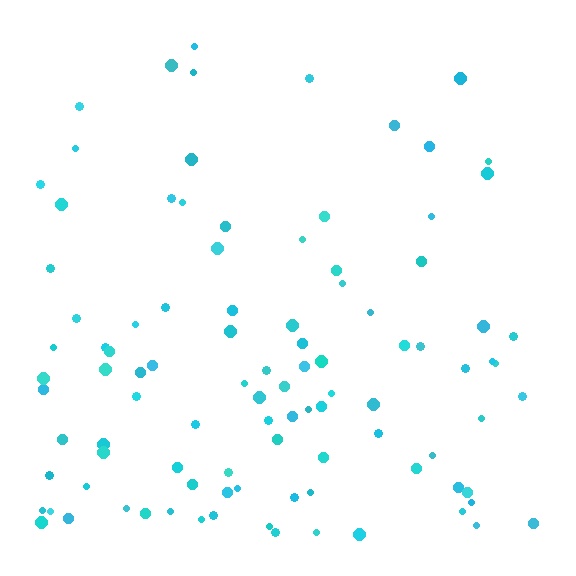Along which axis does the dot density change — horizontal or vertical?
Vertical.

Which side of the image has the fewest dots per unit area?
The top.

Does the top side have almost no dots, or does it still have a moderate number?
Still a moderate number, just noticeably fewer than the bottom.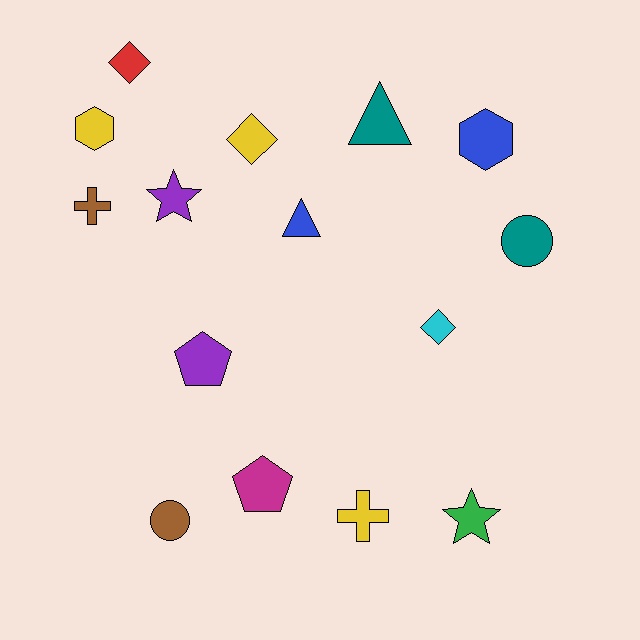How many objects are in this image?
There are 15 objects.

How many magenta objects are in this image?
There is 1 magenta object.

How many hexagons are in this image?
There are 2 hexagons.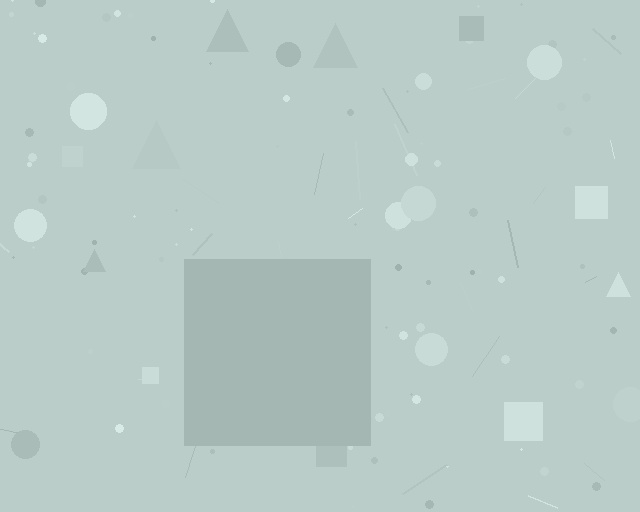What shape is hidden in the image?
A square is hidden in the image.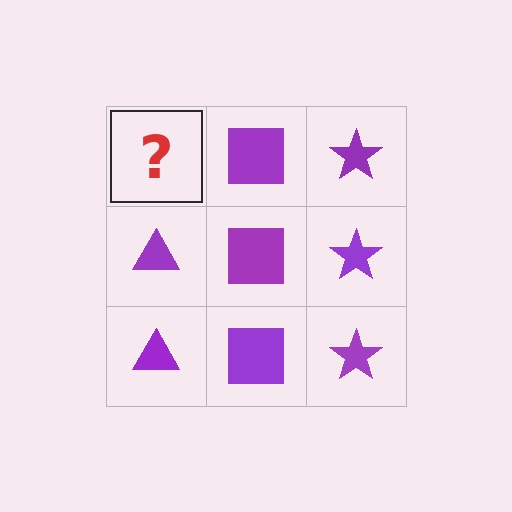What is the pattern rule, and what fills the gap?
The rule is that each column has a consistent shape. The gap should be filled with a purple triangle.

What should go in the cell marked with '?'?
The missing cell should contain a purple triangle.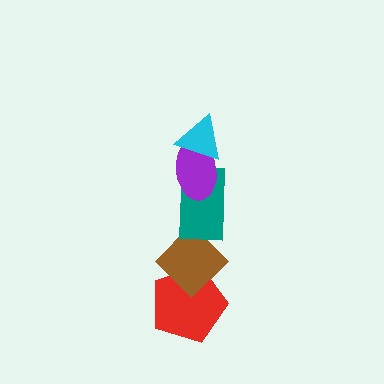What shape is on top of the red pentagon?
The brown diamond is on top of the red pentagon.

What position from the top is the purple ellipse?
The purple ellipse is 2nd from the top.